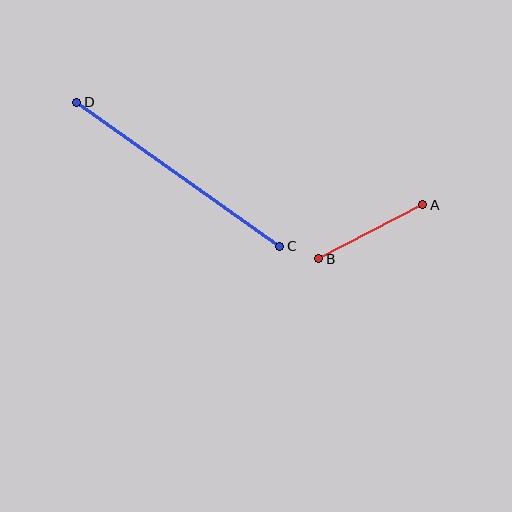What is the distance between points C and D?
The distance is approximately 249 pixels.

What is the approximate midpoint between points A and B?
The midpoint is at approximately (371, 232) pixels.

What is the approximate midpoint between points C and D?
The midpoint is at approximately (178, 174) pixels.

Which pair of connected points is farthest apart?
Points C and D are farthest apart.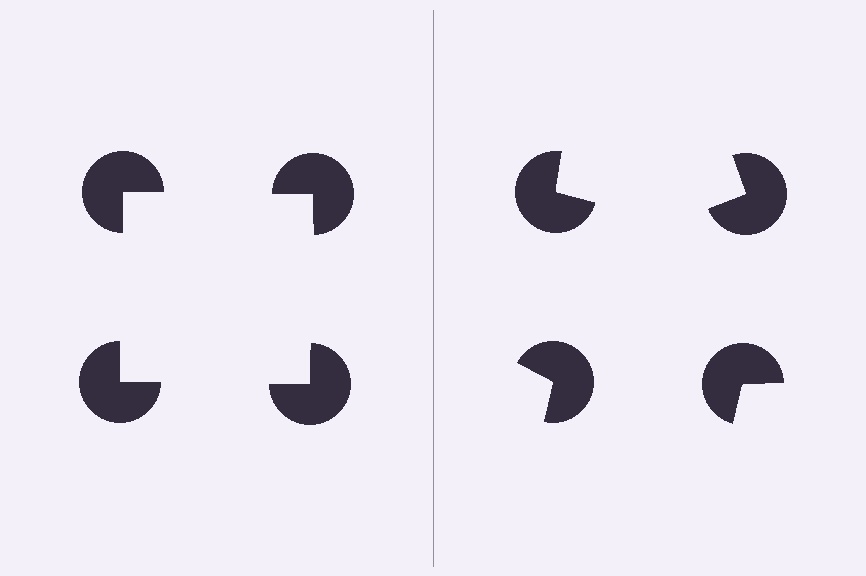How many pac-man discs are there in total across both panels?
8 — 4 on each side.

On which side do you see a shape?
An illusory square appears on the left side. On the right side the wedge cuts are rotated, so no coherent shape forms.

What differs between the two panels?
The pac-man discs are positioned identically on both sides; only the wedge orientations differ. On the left they align to a square; on the right they are misaligned.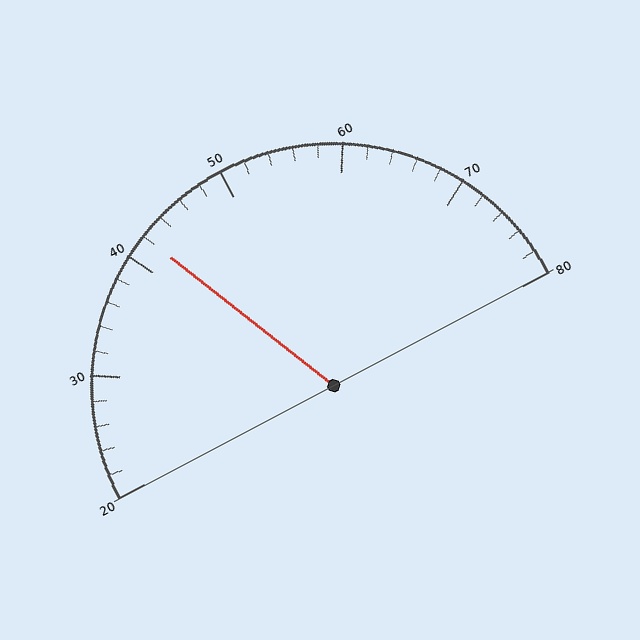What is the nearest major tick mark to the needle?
The nearest major tick mark is 40.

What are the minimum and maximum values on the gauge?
The gauge ranges from 20 to 80.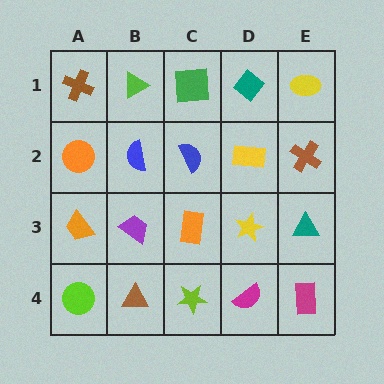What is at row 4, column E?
A magenta rectangle.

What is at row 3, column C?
An orange rectangle.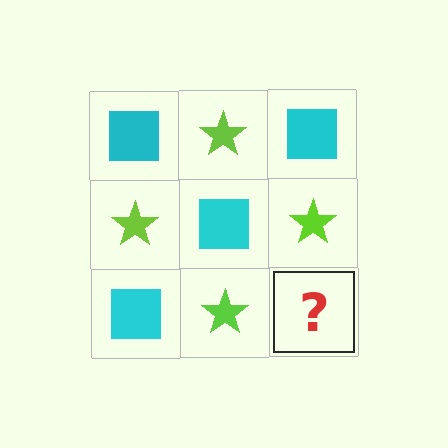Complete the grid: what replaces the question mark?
The question mark should be replaced with a cyan square.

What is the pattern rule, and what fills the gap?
The rule is that it alternates cyan square and lime star in a checkerboard pattern. The gap should be filled with a cyan square.